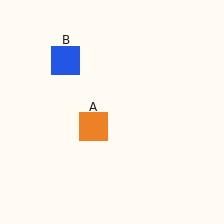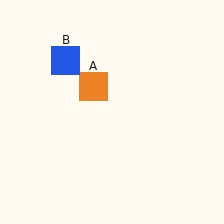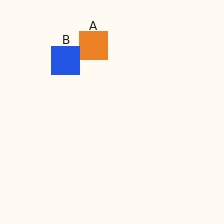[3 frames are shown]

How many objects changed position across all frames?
1 object changed position: orange square (object A).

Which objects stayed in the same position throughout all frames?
Blue square (object B) remained stationary.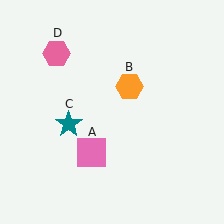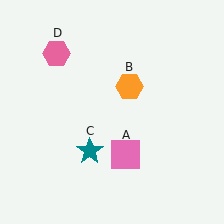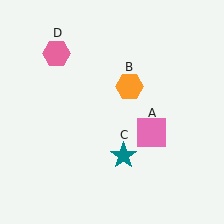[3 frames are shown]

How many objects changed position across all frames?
2 objects changed position: pink square (object A), teal star (object C).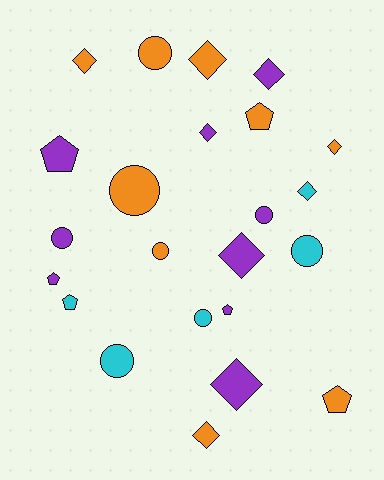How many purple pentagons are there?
There are 3 purple pentagons.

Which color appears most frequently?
Purple, with 9 objects.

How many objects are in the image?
There are 23 objects.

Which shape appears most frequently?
Diamond, with 9 objects.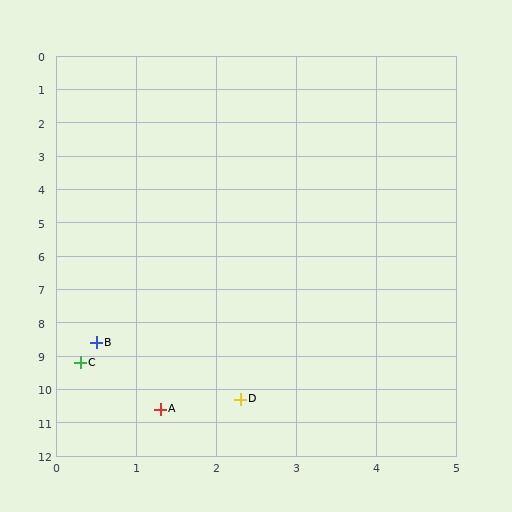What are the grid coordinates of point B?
Point B is at approximately (0.5, 8.6).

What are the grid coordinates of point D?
Point D is at approximately (2.3, 10.3).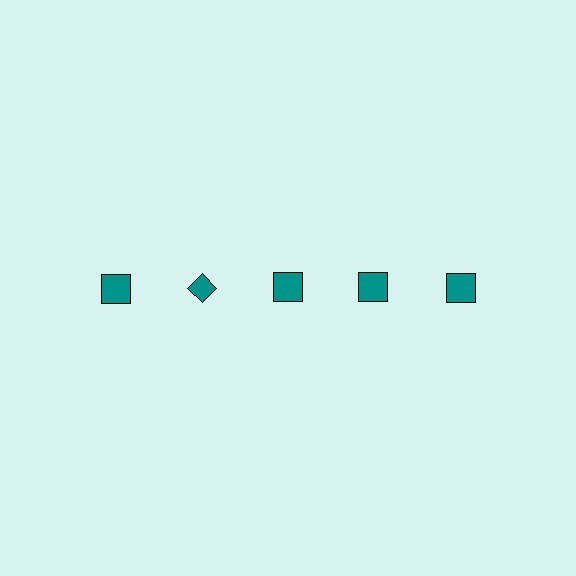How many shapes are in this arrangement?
There are 5 shapes arranged in a grid pattern.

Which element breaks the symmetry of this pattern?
The teal diamond in the top row, second from left column breaks the symmetry. All other shapes are teal squares.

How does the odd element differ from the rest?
It has a different shape: diamond instead of square.